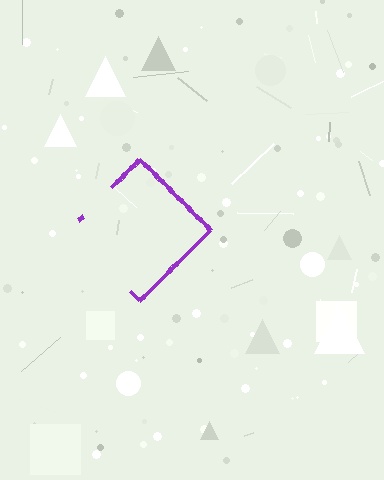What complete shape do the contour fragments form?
The contour fragments form a diamond.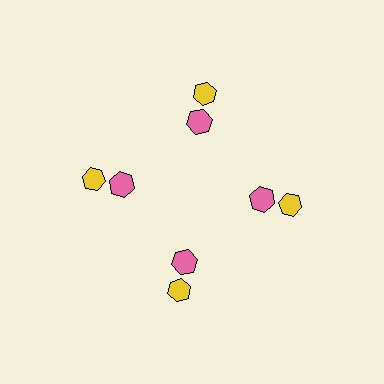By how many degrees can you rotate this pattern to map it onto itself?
The pattern maps onto itself every 90 degrees of rotation.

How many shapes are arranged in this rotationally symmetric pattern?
There are 8 shapes, arranged in 4 groups of 2.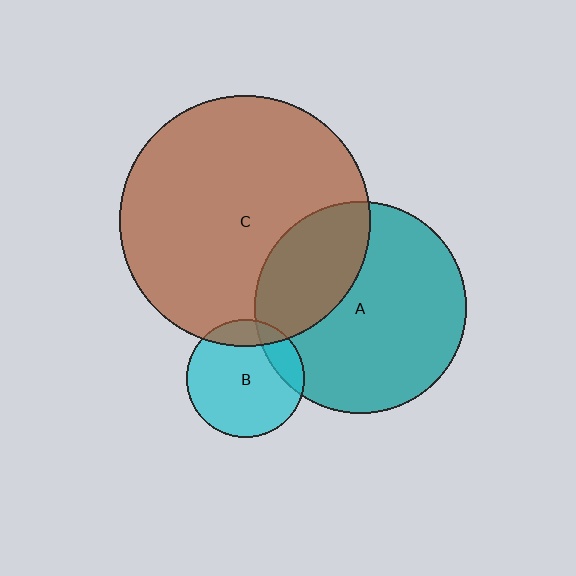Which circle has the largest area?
Circle C (brown).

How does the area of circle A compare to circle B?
Approximately 3.3 times.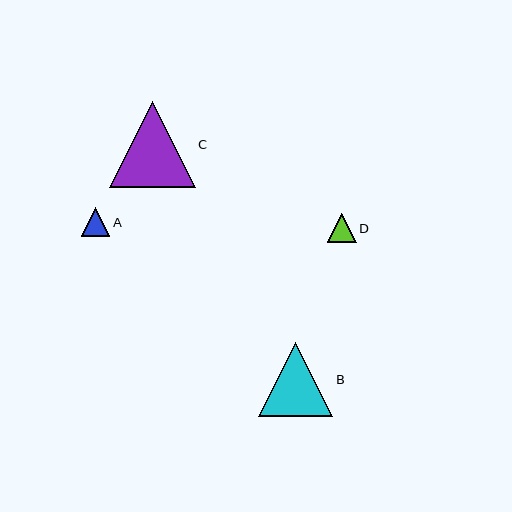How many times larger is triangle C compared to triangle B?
Triangle C is approximately 1.2 times the size of triangle B.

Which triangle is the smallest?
Triangle A is the smallest with a size of approximately 28 pixels.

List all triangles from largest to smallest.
From largest to smallest: C, B, D, A.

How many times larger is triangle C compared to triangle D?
Triangle C is approximately 3.0 times the size of triangle D.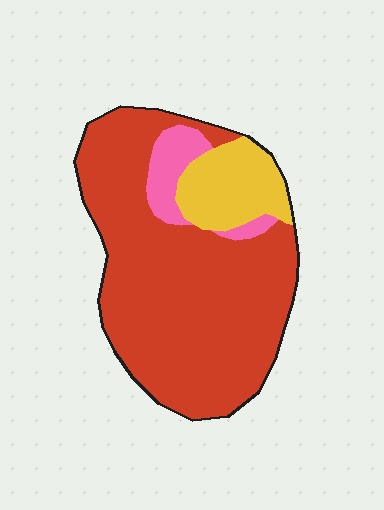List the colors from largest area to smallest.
From largest to smallest: red, yellow, pink.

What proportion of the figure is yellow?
Yellow takes up less than a quarter of the figure.